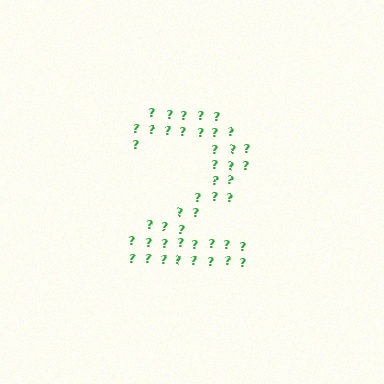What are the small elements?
The small elements are question marks.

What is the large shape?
The large shape is the digit 2.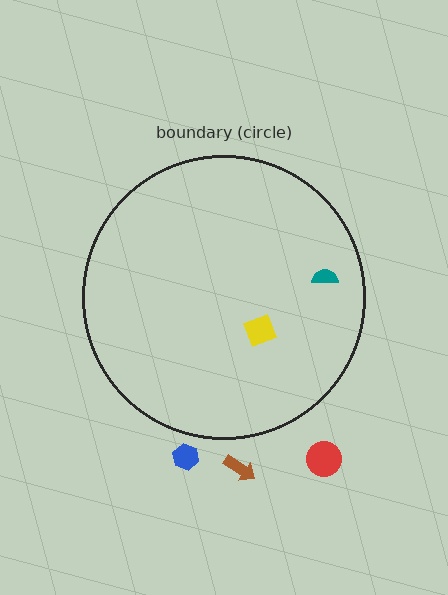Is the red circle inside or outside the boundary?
Outside.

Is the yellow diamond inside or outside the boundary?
Inside.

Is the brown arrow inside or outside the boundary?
Outside.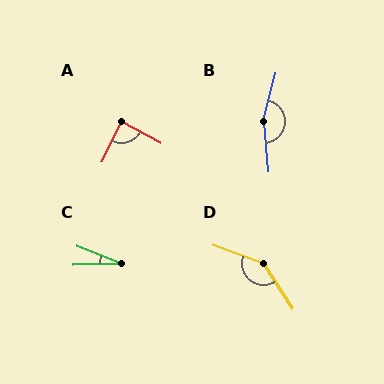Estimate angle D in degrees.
Approximately 143 degrees.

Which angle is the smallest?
C, at approximately 23 degrees.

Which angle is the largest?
B, at approximately 160 degrees.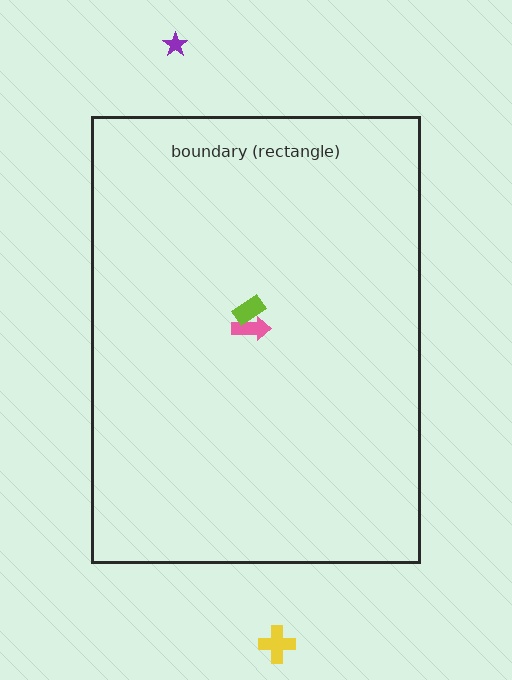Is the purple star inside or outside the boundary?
Outside.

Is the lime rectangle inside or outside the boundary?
Inside.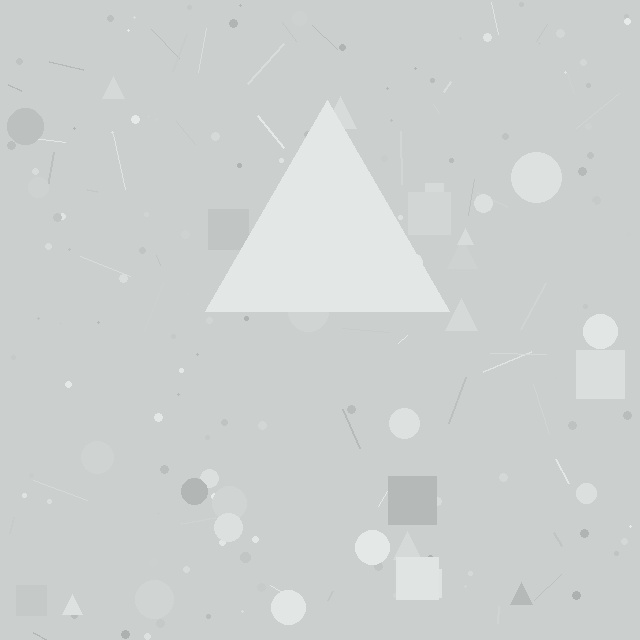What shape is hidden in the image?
A triangle is hidden in the image.